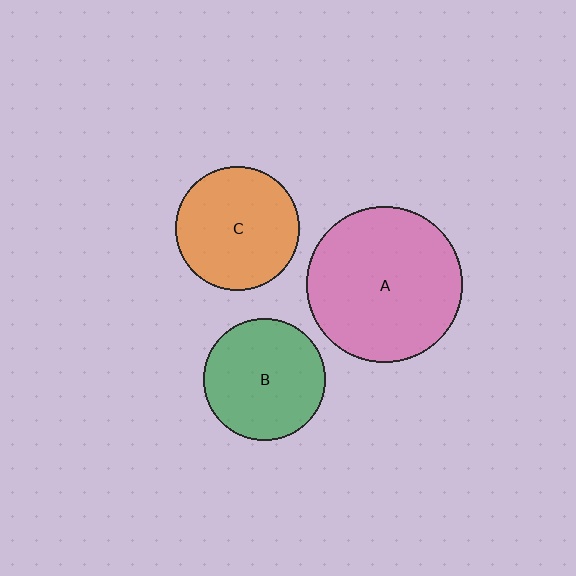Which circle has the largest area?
Circle A (pink).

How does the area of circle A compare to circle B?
Approximately 1.6 times.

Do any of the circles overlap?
No, none of the circles overlap.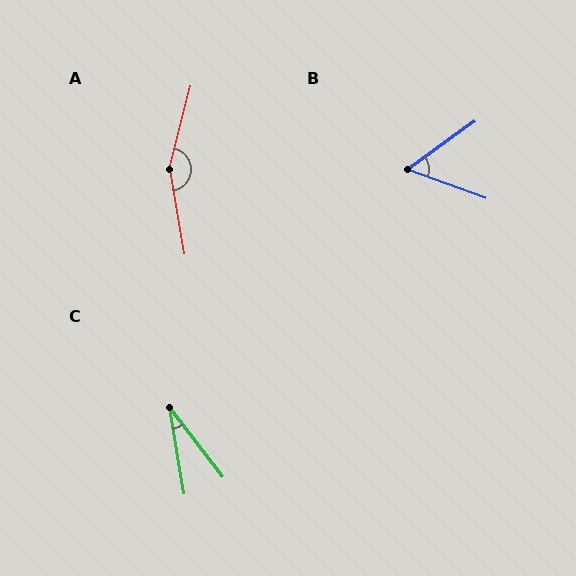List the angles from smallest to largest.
C (28°), B (56°), A (156°).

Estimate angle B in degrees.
Approximately 56 degrees.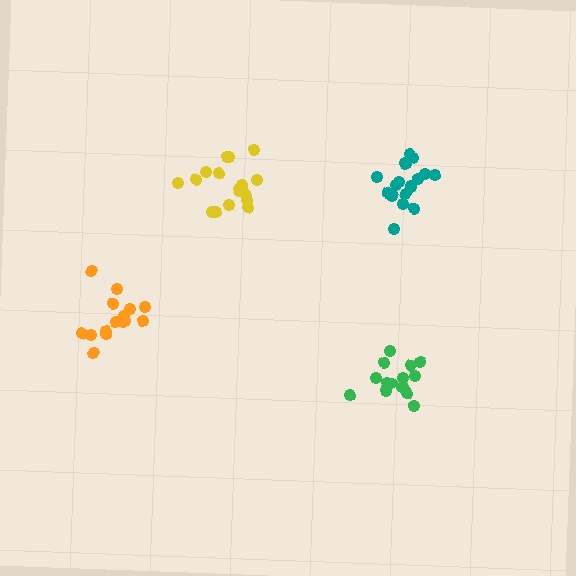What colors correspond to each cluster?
The clusters are colored: teal, yellow, green, orange.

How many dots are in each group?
Group 1: 17 dots, Group 2: 18 dots, Group 3: 15 dots, Group 4: 15 dots (65 total).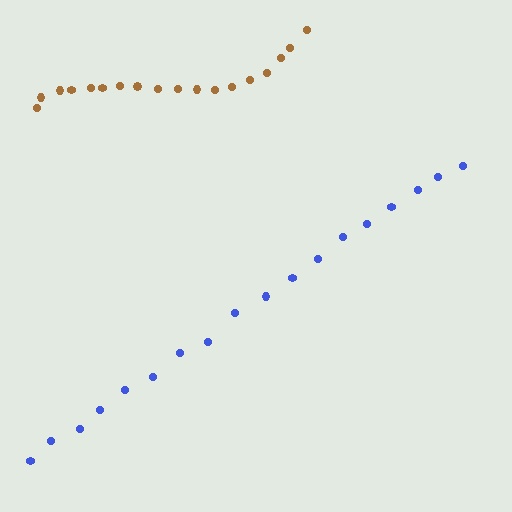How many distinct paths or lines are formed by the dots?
There are 2 distinct paths.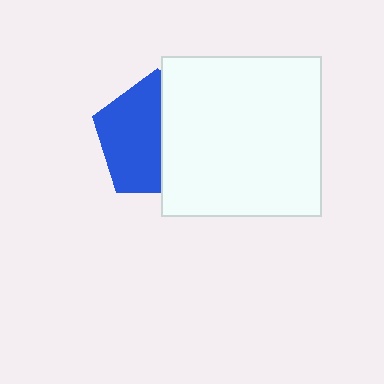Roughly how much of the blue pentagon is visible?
About half of it is visible (roughly 55%).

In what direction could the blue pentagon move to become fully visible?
The blue pentagon could move left. That would shift it out from behind the white square entirely.